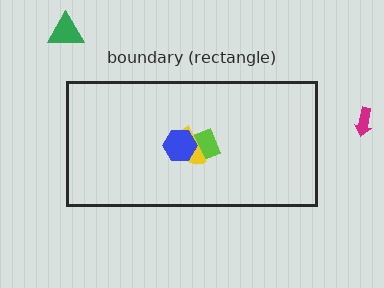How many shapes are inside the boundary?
3 inside, 2 outside.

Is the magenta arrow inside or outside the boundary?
Outside.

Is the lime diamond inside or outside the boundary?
Inside.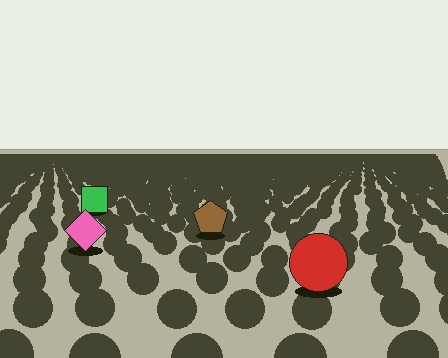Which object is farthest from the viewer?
The green square is farthest from the viewer. It appears smaller and the ground texture around it is denser.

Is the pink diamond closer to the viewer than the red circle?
No. The red circle is closer — you can tell from the texture gradient: the ground texture is coarser near it.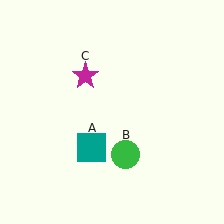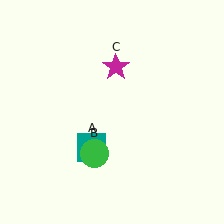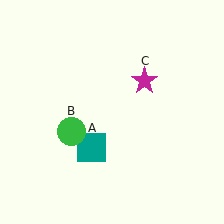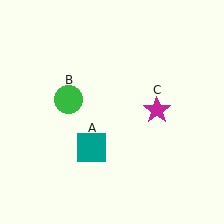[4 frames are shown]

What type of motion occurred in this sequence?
The green circle (object B), magenta star (object C) rotated clockwise around the center of the scene.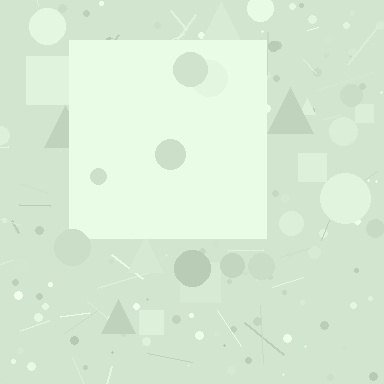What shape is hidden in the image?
A square is hidden in the image.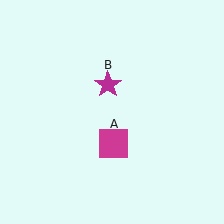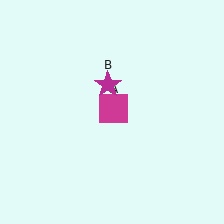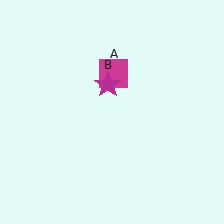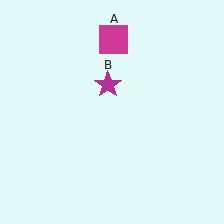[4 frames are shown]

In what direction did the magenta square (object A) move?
The magenta square (object A) moved up.